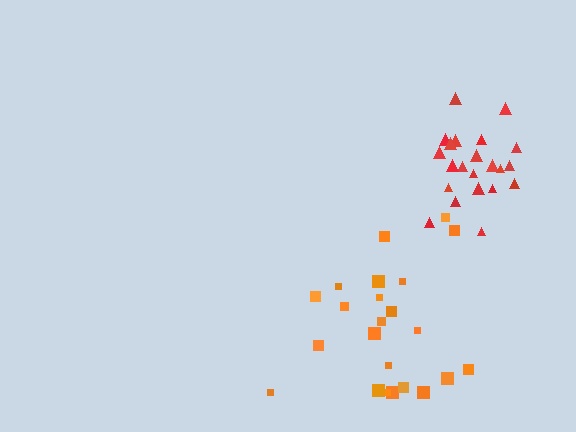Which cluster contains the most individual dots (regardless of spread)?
Orange (23).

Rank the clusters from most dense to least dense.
red, orange.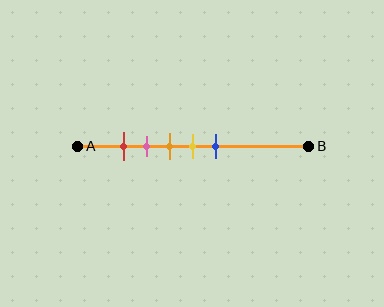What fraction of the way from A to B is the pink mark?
The pink mark is approximately 30% (0.3) of the way from A to B.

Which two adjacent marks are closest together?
The red and pink marks are the closest adjacent pair.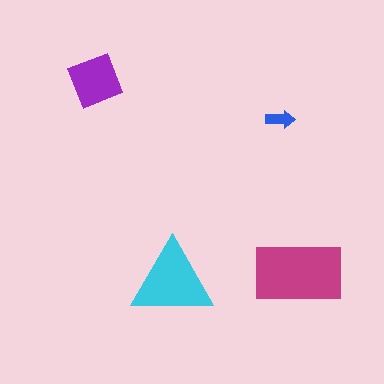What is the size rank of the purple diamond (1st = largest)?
3rd.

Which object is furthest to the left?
The purple diamond is leftmost.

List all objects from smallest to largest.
The blue arrow, the purple diamond, the cyan triangle, the magenta rectangle.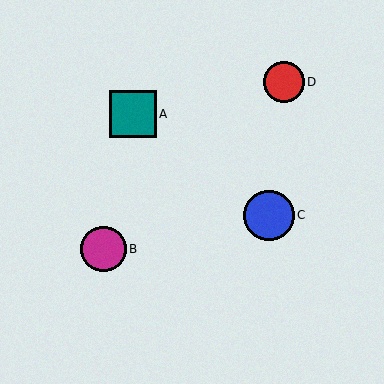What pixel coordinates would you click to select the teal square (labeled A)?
Click at (133, 114) to select the teal square A.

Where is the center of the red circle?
The center of the red circle is at (284, 82).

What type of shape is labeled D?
Shape D is a red circle.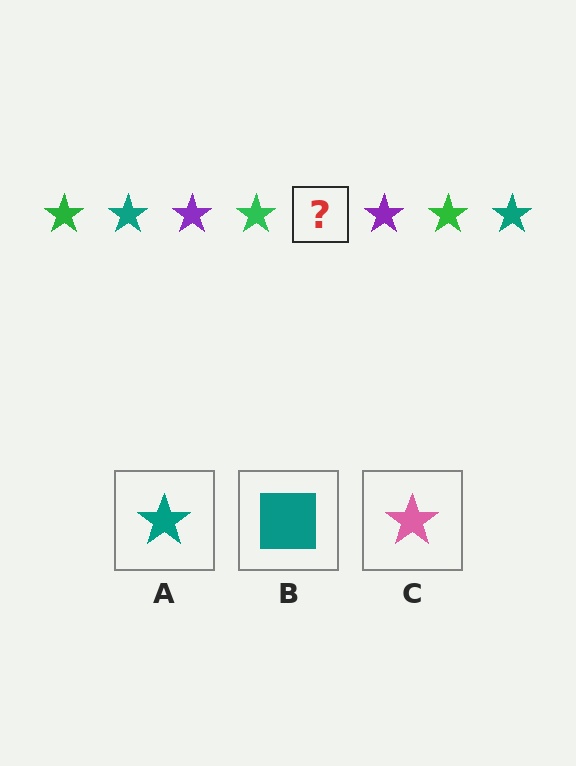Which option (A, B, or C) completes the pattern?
A.